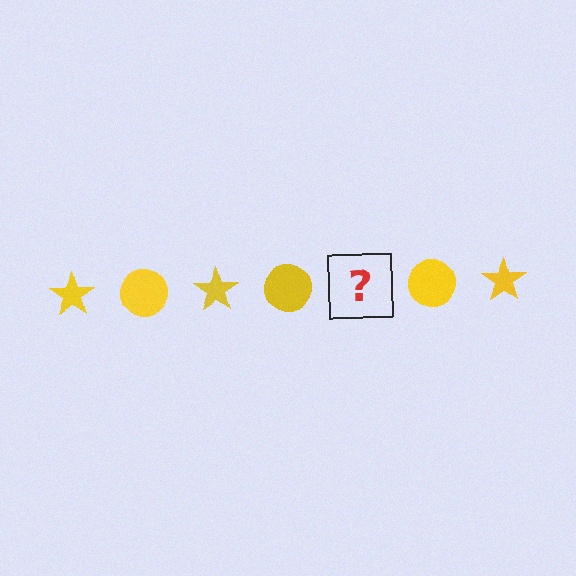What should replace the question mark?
The question mark should be replaced with a yellow star.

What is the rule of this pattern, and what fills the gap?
The rule is that the pattern cycles through star, circle shapes in yellow. The gap should be filled with a yellow star.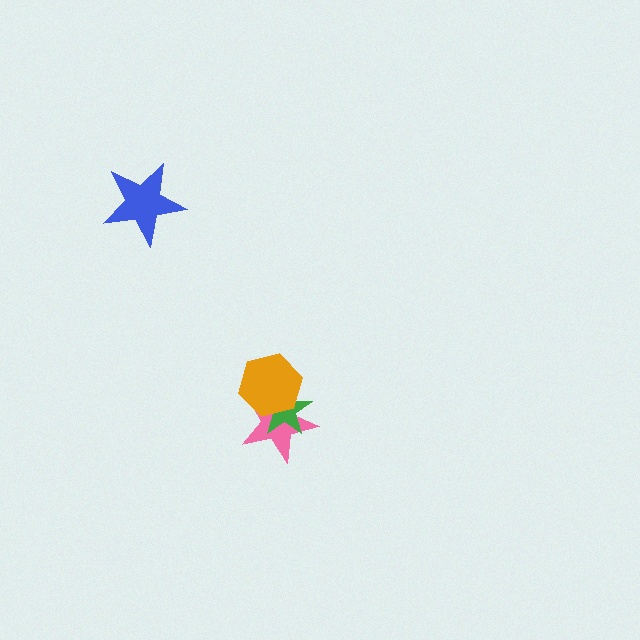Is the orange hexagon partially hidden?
No, no other shape covers it.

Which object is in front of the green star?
The orange hexagon is in front of the green star.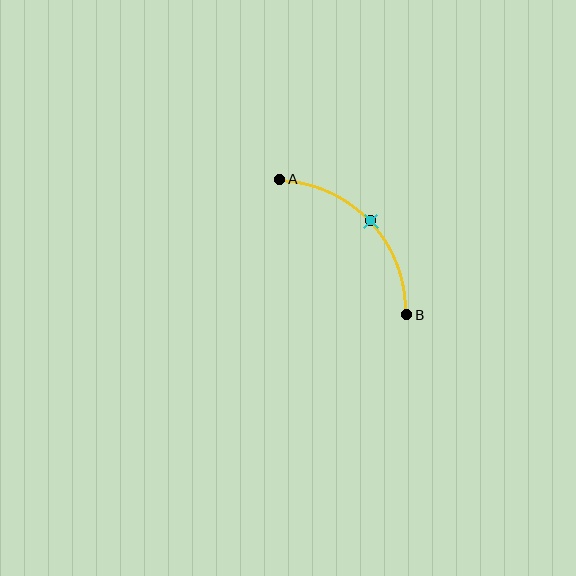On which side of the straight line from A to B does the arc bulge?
The arc bulges above and to the right of the straight line connecting A and B.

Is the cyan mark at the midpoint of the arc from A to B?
Yes. The cyan mark lies on the arc at equal arc-length from both A and B — it is the arc midpoint.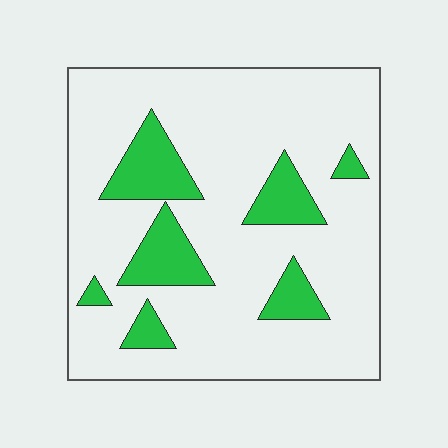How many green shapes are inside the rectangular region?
7.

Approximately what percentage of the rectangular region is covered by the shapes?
Approximately 20%.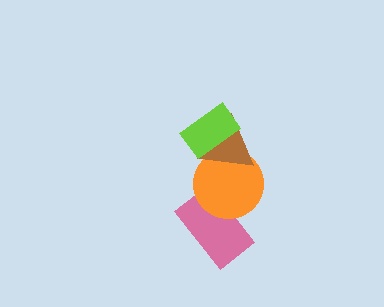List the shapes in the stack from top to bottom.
From top to bottom: the lime rectangle, the brown triangle, the orange circle, the pink rectangle.